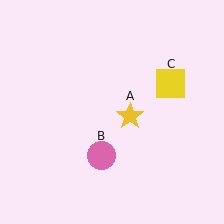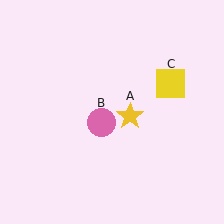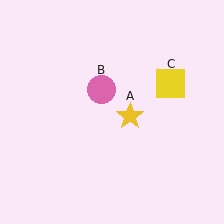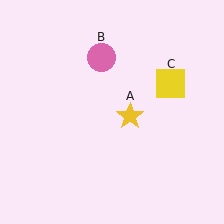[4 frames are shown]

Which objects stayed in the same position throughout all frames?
Yellow star (object A) and yellow square (object C) remained stationary.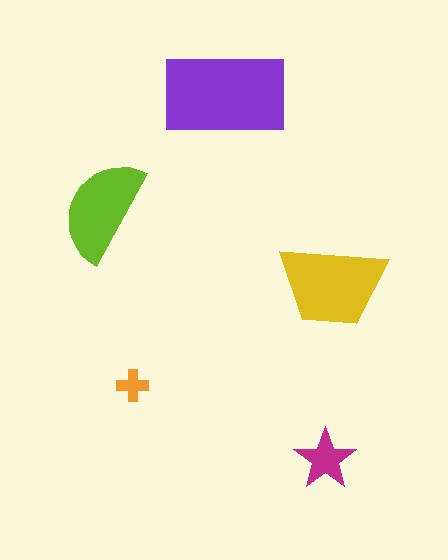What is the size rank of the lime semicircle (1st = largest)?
3rd.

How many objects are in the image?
There are 5 objects in the image.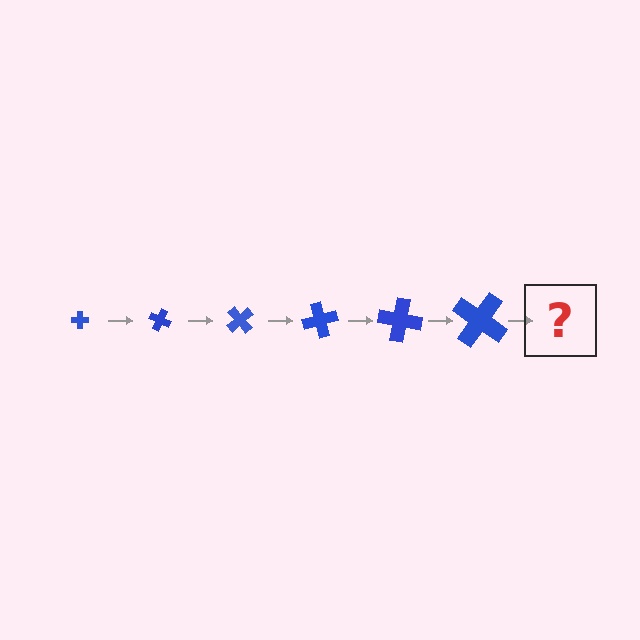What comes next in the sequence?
The next element should be a cross, larger than the previous one and rotated 150 degrees from the start.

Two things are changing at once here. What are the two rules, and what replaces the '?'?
The two rules are that the cross grows larger each step and it rotates 25 degrees each step. The '?' should be a cross, larger than the previous one and rotated 150 degrees from the start.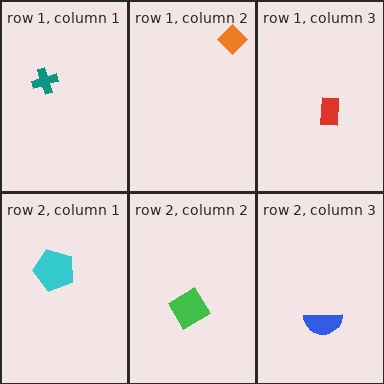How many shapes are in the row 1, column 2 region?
1.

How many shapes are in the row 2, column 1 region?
1.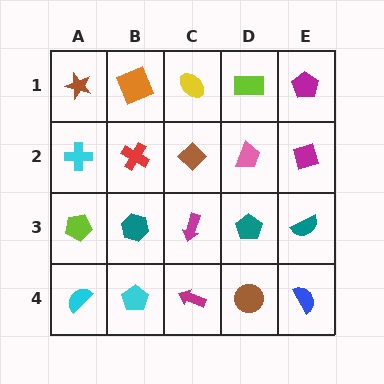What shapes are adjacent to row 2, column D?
A lime rectangle (row 1, column D), a teal pentagon (row 3, column D), a brown diamond (row 2, column C), a magenta diamond (row 2, column E).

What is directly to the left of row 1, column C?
An orange square.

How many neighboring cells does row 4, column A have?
2.